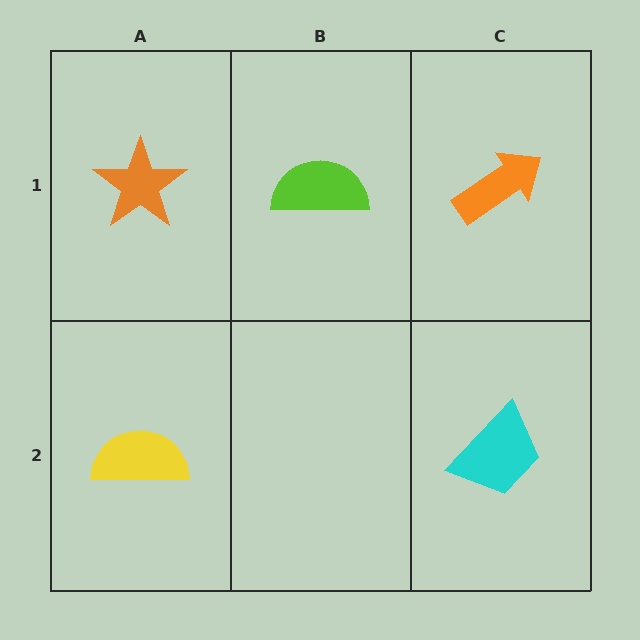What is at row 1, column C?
An orange arrow.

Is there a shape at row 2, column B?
No, that cell is empty.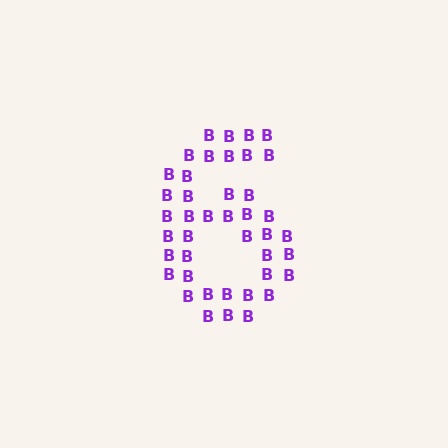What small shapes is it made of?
It is made of small letter B's.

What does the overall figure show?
The overall figure shows the digit 6.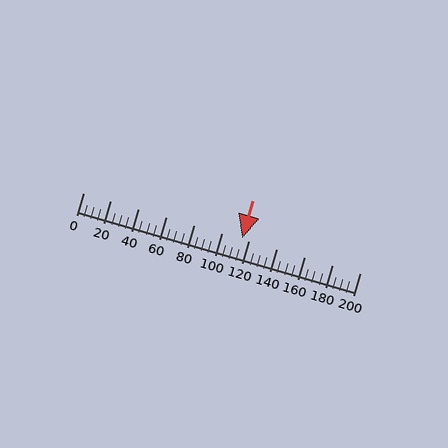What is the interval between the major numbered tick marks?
The major tick marks are spaced 20 units apart.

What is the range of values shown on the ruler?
The ruler shows values from 0 to 200.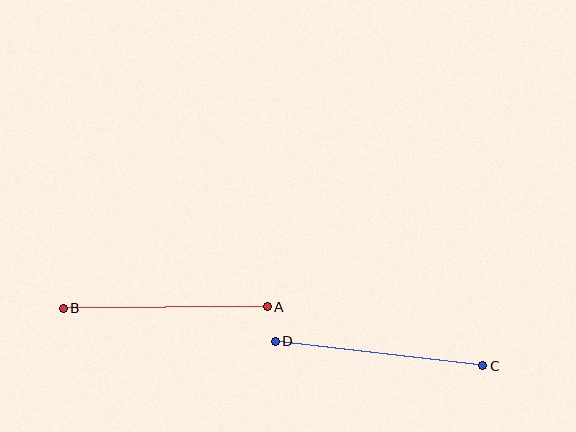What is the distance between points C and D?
The distance is approximately 209 pixels.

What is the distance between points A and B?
The distance is approximately 204 pixels.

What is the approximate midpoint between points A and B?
The midpoint is at approximately (165, 308) pixels.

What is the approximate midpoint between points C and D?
The midpoint is at approximately (379, 354) pixels.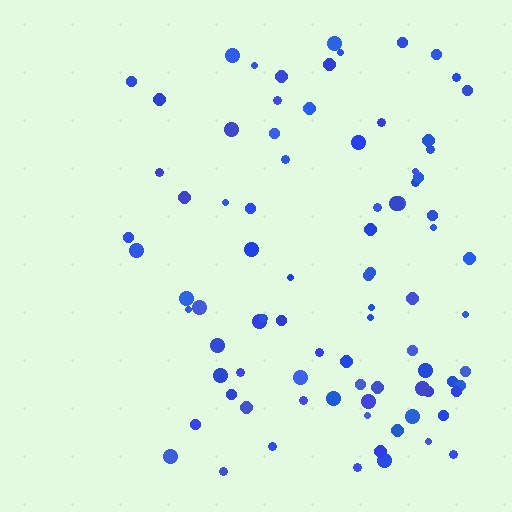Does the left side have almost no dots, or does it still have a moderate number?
Still a moderate number, just noticeably fewer than the right.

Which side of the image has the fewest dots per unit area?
The left.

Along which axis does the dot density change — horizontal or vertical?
Horizontal.